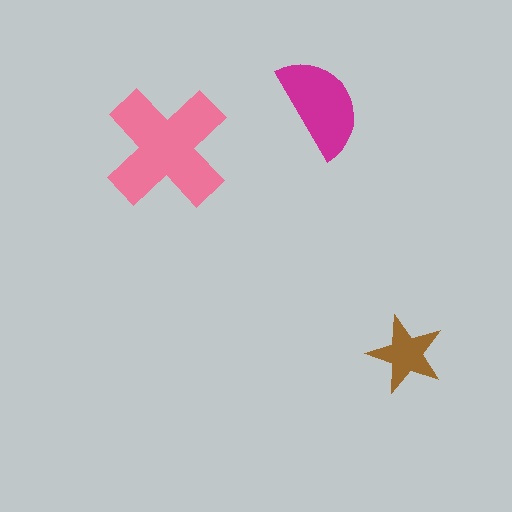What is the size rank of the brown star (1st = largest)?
3rd.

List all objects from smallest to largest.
The brown star, the magenta semicircle, the pink cross.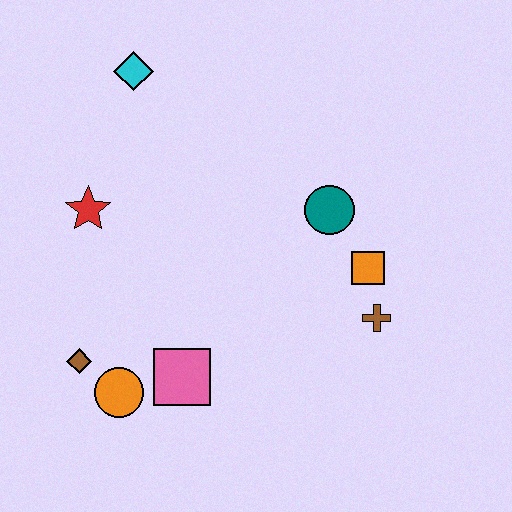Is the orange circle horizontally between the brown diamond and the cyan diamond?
Yes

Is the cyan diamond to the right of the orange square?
No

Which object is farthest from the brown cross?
The cyan diamond is farthest from the brown cross.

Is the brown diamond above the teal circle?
No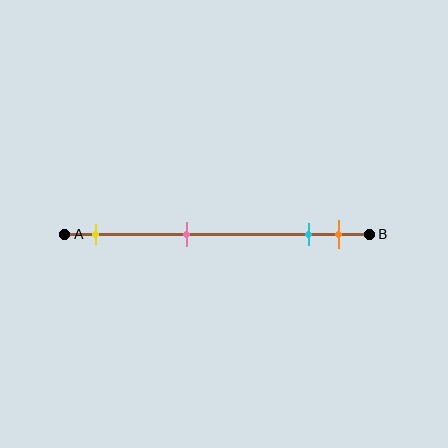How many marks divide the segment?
There are 4 marks dividing the segment.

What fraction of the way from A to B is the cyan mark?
The cyan mark is approximately 80% (0.8) of the way from A to B.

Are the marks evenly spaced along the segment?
No, the marks are not evenly spaced.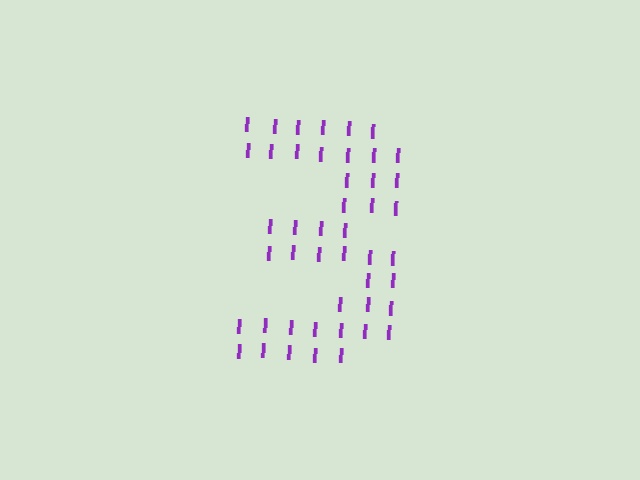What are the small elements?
The small elements are letter I's.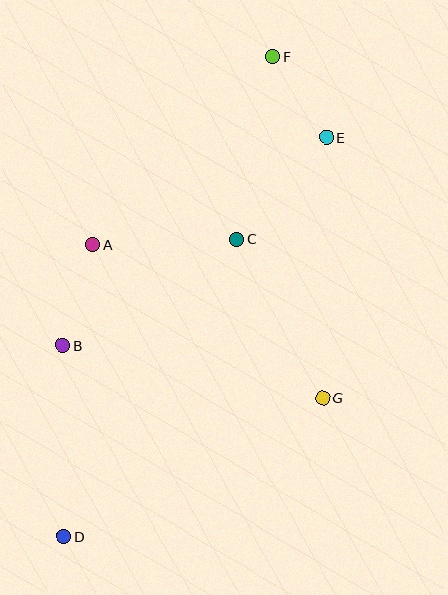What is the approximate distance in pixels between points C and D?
The distance between C and D is approximately 343 pixels.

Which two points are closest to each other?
Points E and F are closest to each other.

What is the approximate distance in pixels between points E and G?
The distance between E and G is approximately 261 pixels.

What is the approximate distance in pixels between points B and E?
The distance between B and E is approximately 336 pixels.